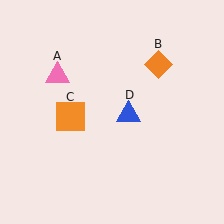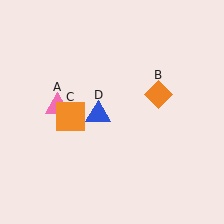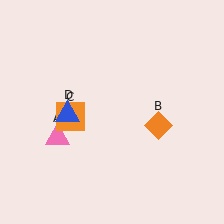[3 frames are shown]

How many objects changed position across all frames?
3 objects changed position: pink triangle (object A), orange diamond (object B), blue triangle (object D).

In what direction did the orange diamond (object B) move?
The orange diamond (object B) moved down.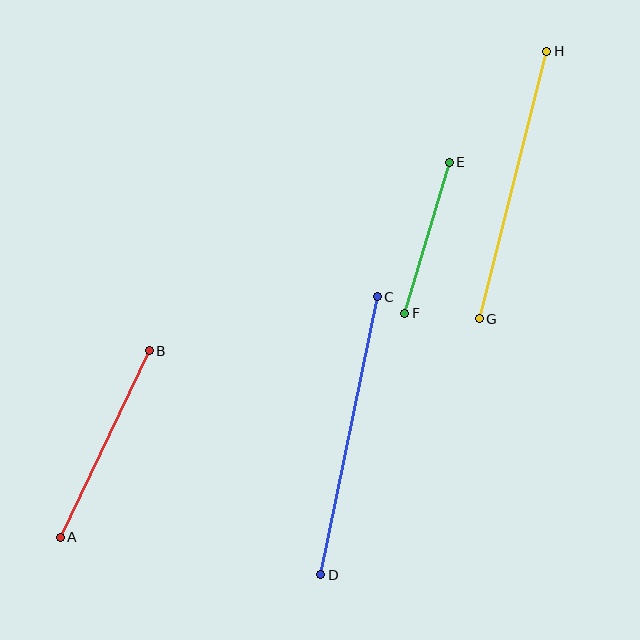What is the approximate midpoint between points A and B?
The midpoint is at approximately (105, 444) pixels.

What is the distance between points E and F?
The distance is approximately 157 pixels.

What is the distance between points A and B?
The distance is approximately 207 pixels.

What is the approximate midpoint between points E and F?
The midpoint is at approximately (427, 238) pixels.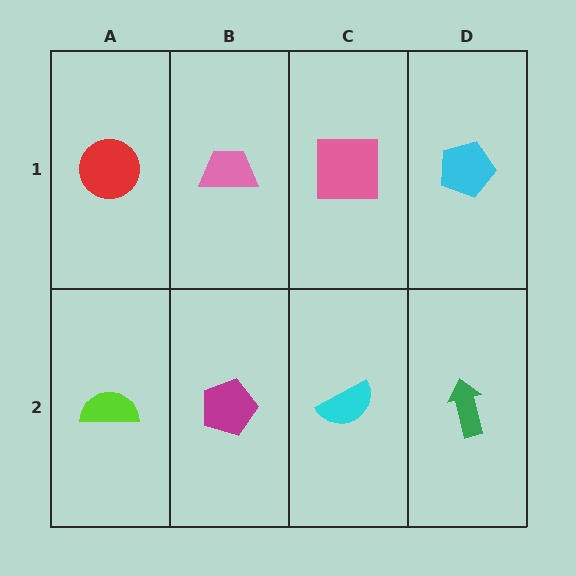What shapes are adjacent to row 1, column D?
A green arrow (row 2, column D), a pink square (row 1, column C).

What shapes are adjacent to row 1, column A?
A lime semicircle (row 2, column A), a pink trapezoid (row 1, column B).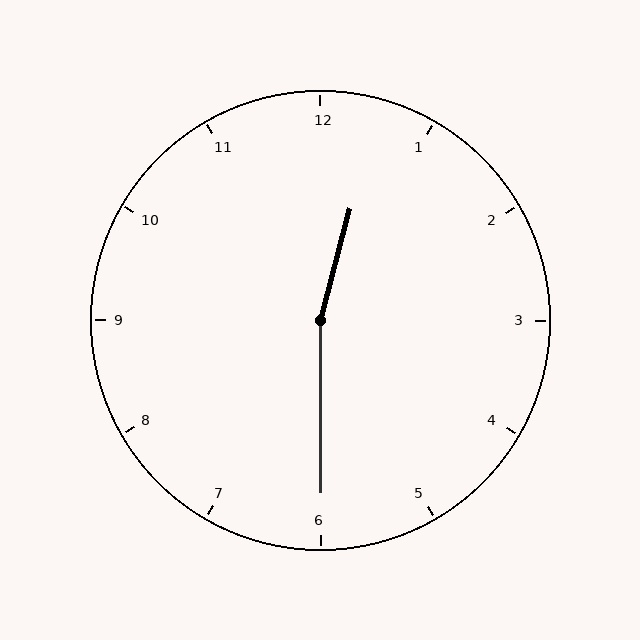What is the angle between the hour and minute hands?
Approximately 165 degrees.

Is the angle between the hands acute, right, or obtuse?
It is obtuse.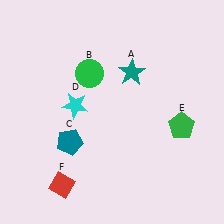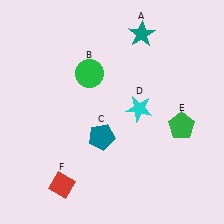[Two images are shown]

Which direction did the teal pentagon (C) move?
The teal pentagon (C) moved right.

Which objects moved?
The objects that moved are: the teal star (A), the teal pentagon (C), the cyan star (D).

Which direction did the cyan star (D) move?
The cyan star (D) moved right.